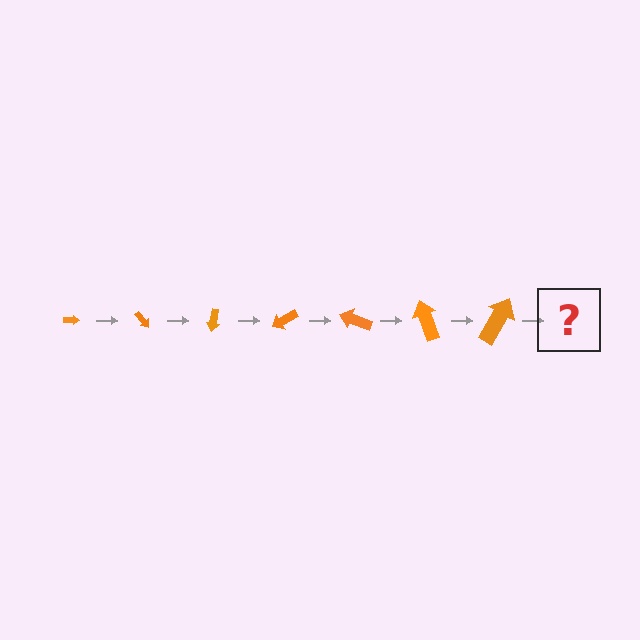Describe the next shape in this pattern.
It should be an arrow, larger than the previous one and rotated 350 degrees from the start.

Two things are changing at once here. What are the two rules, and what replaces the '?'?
The two rules are that the arrow grows larger each step and it rotates 50 degrees each step. The '?' should be an arrow, larger than the previous one and rotated 350 degrees from the start.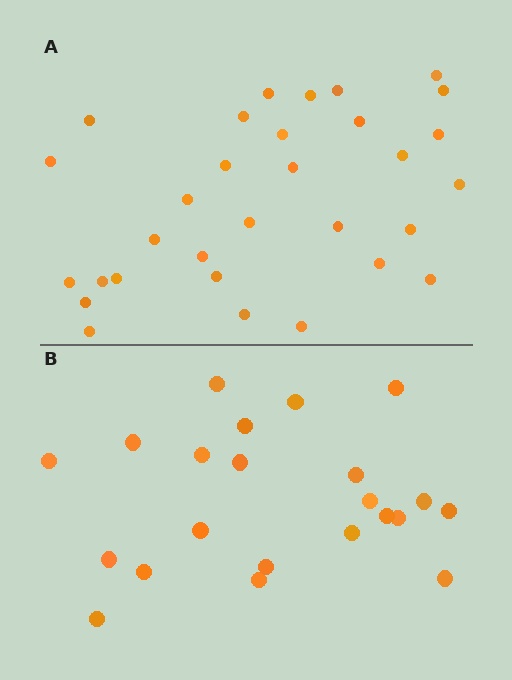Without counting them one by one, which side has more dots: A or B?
Region A (the top region) has more dots.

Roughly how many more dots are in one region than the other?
Region A has roughly 8 or so more dots than region B.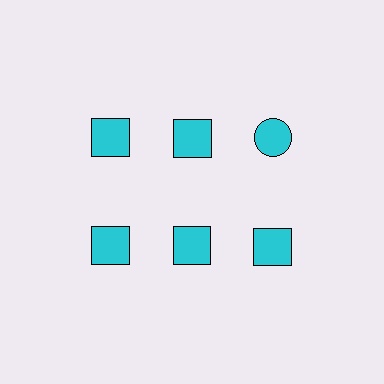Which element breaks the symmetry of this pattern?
The cyan circle in the top row, center column breaks the symmetry. All other shapes are cyan squares.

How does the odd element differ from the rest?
It has a different shape: circle instead of square.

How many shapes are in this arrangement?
There are 6 shapes arranged in a grid pattern.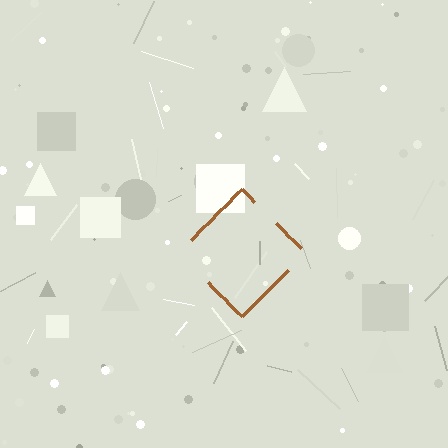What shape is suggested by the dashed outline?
The dashed outline suggests a diamond.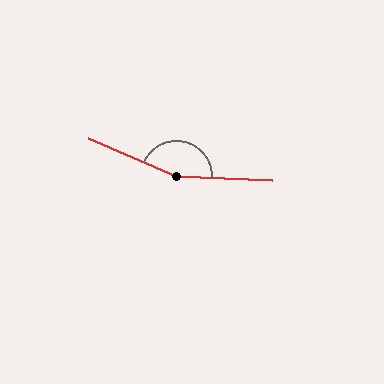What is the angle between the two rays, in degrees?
Approximately 158 degrees.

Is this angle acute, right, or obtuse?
It is obtuse.